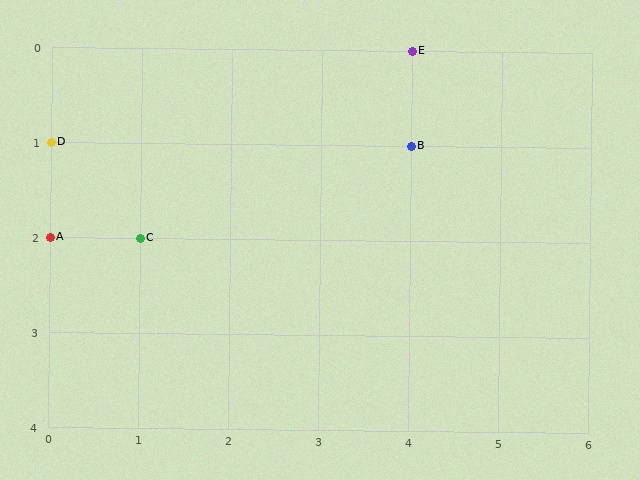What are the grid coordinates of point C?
Point C is at grid coordinates (1, 2).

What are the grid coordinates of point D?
Point D is at grid coordinates (0, 1).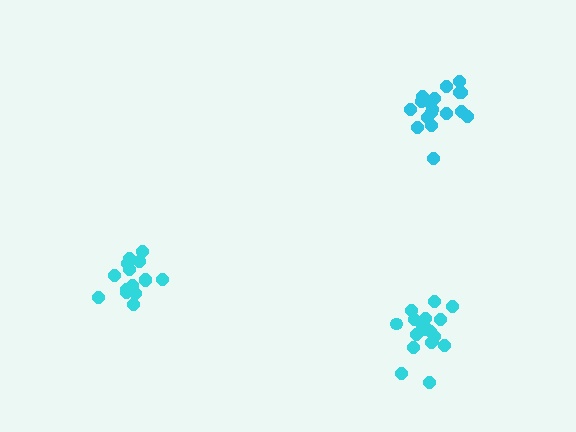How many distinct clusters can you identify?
There are 3 distinct clusters.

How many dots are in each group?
Group 1: 19 dots, Group 2: 16 dots, Group 3: 18 dots (53 total).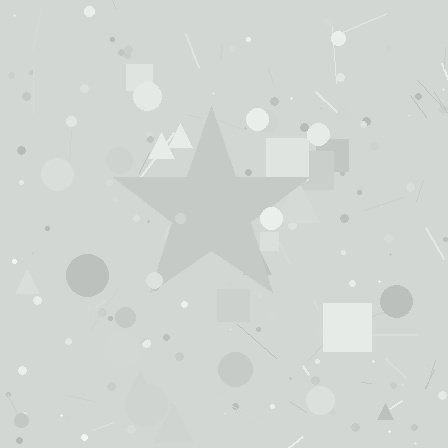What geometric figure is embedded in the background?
A star is embedded in the background.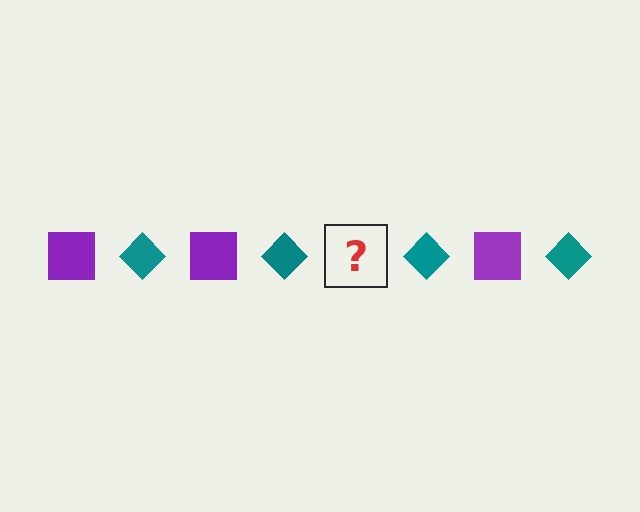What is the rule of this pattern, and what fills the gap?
The rule is that the pattern alternates between purple square and teal diamond. The gap should be filled with a purple square.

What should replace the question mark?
The question mark should be replaced with a purple square.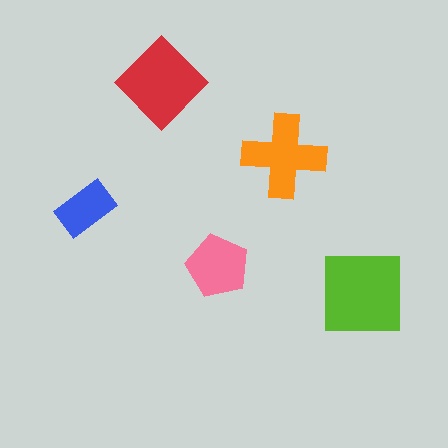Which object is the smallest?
The blue rectangle.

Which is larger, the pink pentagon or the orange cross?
The orange cross.